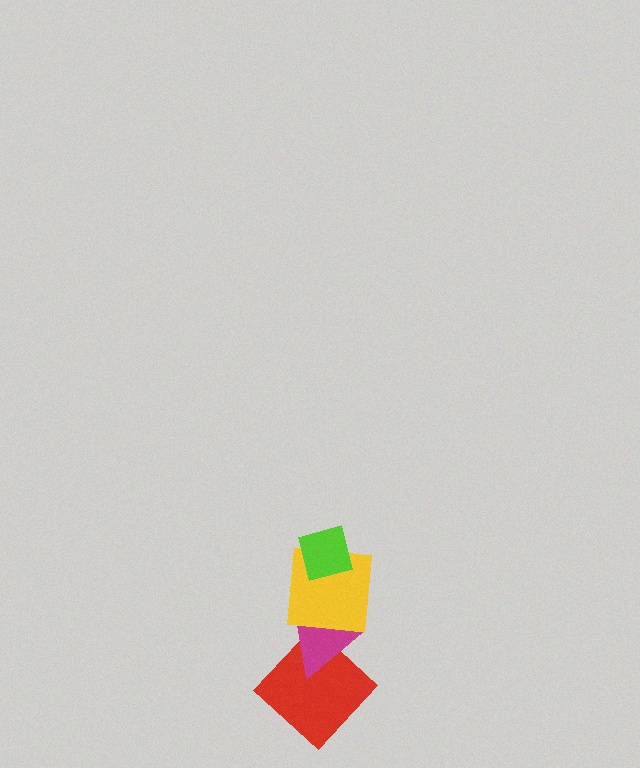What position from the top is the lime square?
The lime square is 1st from the top.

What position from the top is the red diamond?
The red diamond is 4th from the top.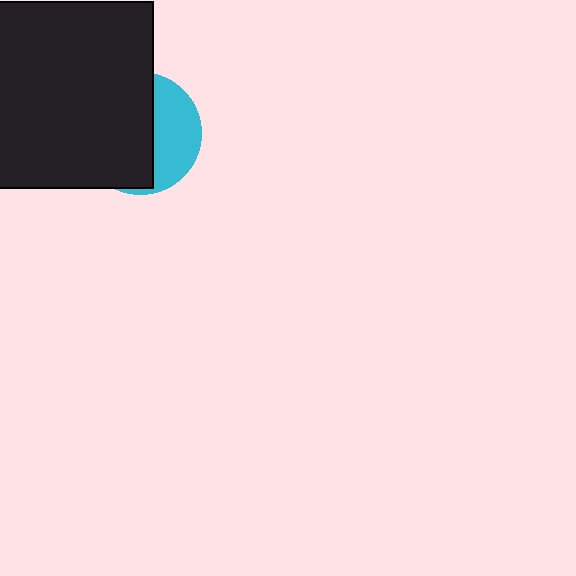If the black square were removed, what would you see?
You would see the complete cyan circle.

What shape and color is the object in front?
The object in front is a black square.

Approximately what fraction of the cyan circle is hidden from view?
Roughly 62% of the cyan circle is hidden behind the black square.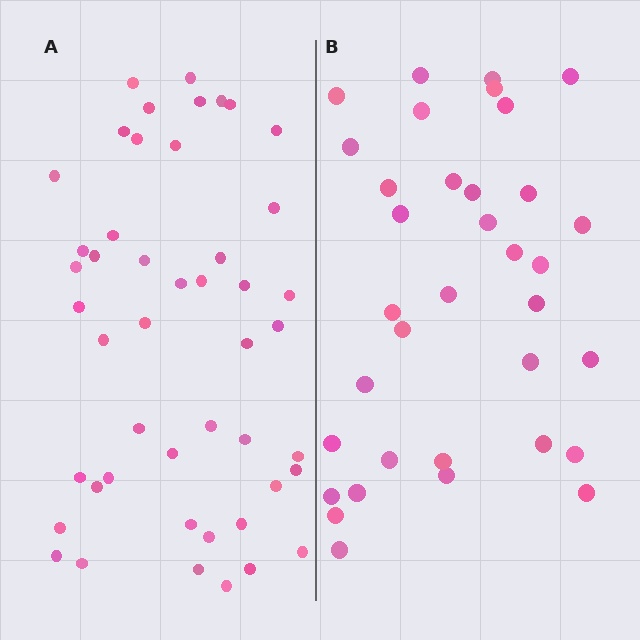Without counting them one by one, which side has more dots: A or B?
Region A (the left region) has more dots.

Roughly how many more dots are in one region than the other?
Region A has roughly 12 or so more dots than region B.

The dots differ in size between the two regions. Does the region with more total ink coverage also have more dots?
No. Region B has more total ink coverage because its dots are larger, but region A actually contains more individual dots. Total area can be misleading — the number of items is what matters here.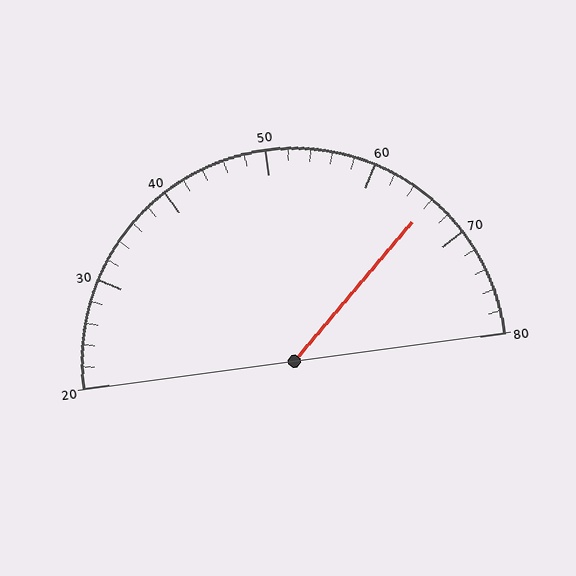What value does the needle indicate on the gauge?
The needle indicates approximately 66.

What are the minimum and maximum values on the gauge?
The gauge ranges from 20 to 80.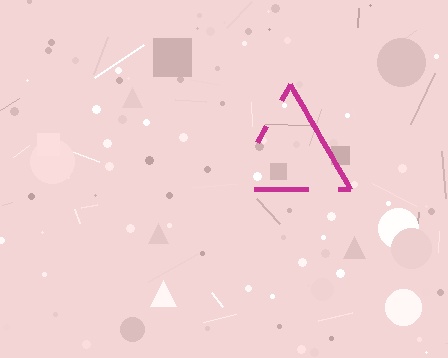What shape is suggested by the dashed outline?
The dashed outline suggests a triangle.